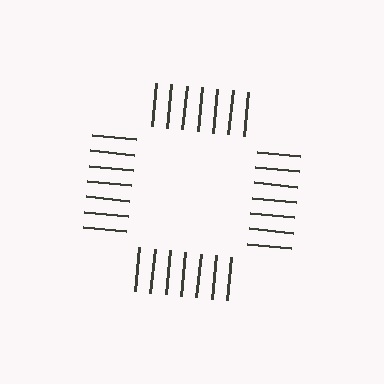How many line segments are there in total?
28 — 7 along each of the 4 edges.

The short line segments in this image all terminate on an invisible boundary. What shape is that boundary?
An illusory square — the line segments terminate on its edges but no continuous stroke is drawn.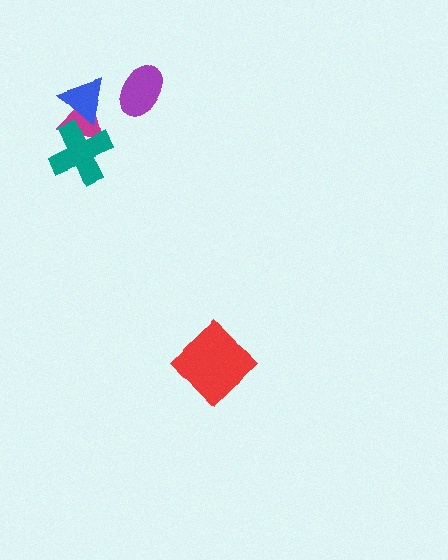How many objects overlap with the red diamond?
0 objects overlap with the red diamond.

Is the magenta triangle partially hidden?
Yes, it is partially covered by another shape.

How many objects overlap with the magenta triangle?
2 objects overlap with the magenta triangle.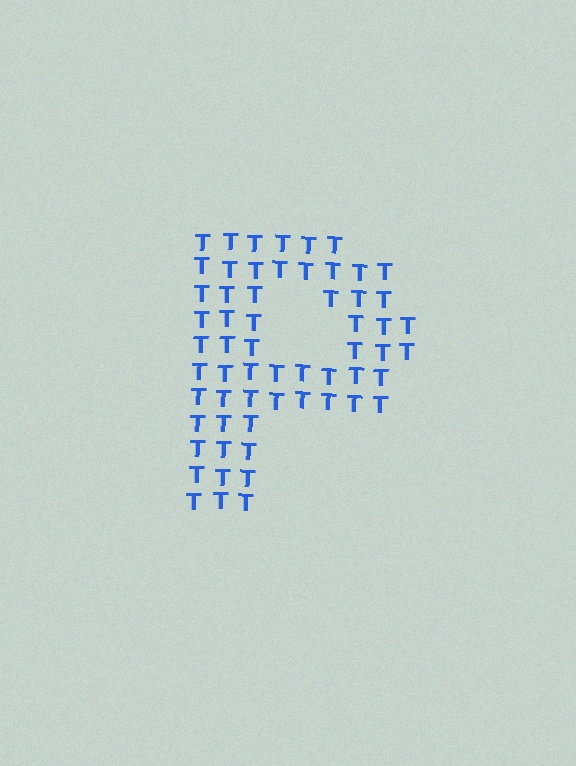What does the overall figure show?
The overall figure shows the letter P.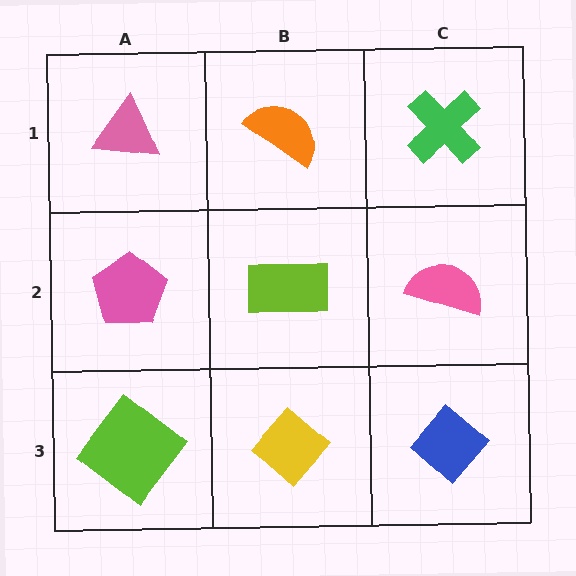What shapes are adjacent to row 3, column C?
A pink semicircle (row 2, column C), a yellow diamond (row 3, column B).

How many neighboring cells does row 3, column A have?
2.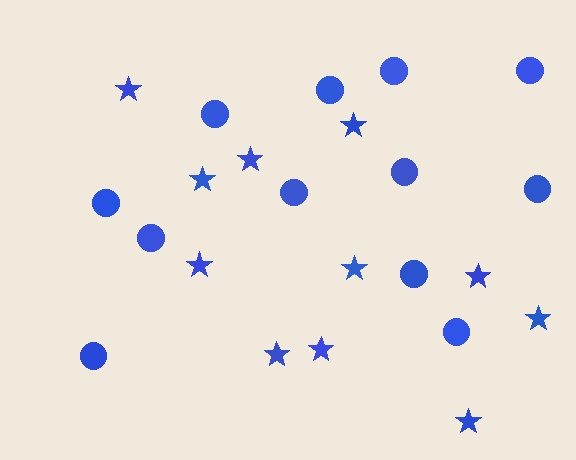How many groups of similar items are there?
There are 2 groups: one group of stars (11) and one group of circles (12).